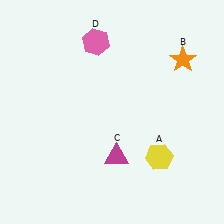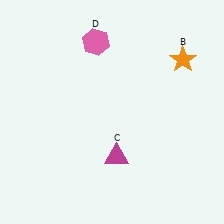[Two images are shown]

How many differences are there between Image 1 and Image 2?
There is 1 difference between the two images.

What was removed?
The yellow hexagon (A) was removed in Image 2.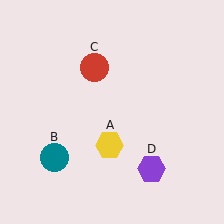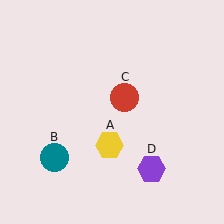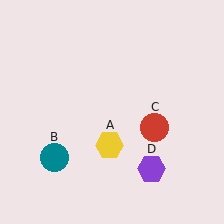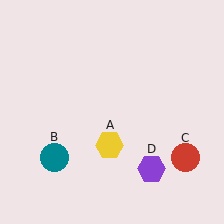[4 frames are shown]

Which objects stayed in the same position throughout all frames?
Yellow hexagon (object A) and teal circle (object B) and purple hexagon (object D) remained stationary.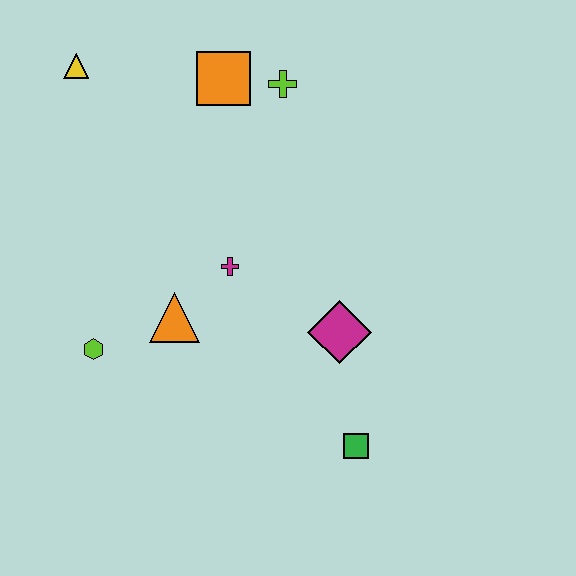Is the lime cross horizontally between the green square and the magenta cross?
Yes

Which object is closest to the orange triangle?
The magenta cross is closest to the orange triangle.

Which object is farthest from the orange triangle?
The yellow triangle is farthest from the orange triangle.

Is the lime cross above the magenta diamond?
Yes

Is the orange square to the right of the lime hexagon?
Yes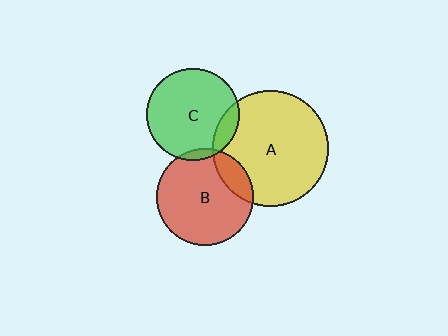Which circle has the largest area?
Circle A (yellow).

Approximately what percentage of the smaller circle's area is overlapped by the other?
Approximately 5%.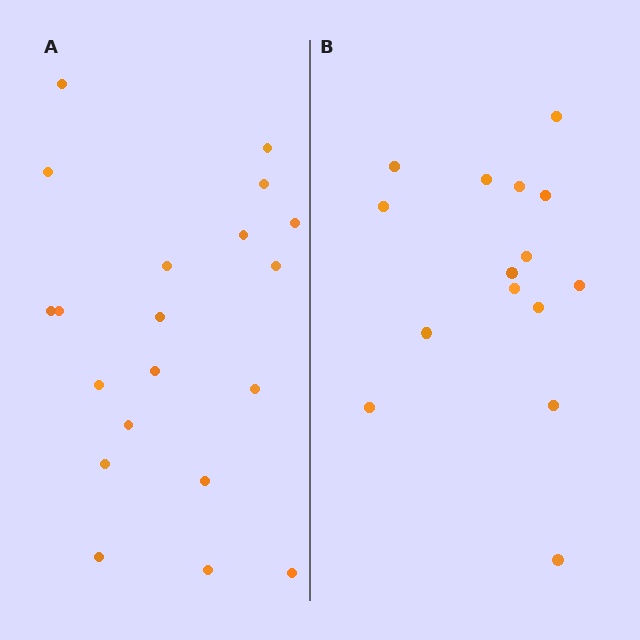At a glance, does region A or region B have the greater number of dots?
Region A (the left region) has more dots.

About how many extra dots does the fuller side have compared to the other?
Region A has about 5 more dots than region B.